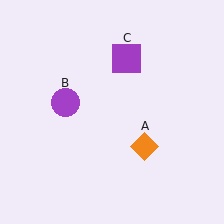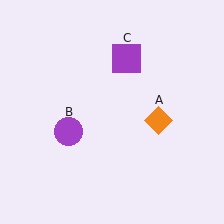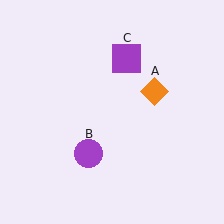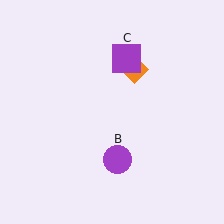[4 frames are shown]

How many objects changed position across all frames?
2 objects changed position: orange diamond (object A), purple circle (object B).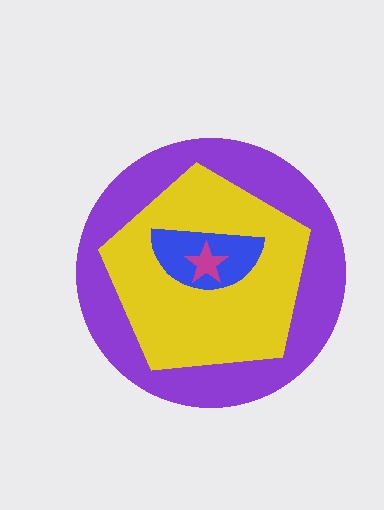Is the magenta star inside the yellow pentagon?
Yes.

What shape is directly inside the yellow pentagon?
The blue semicircle.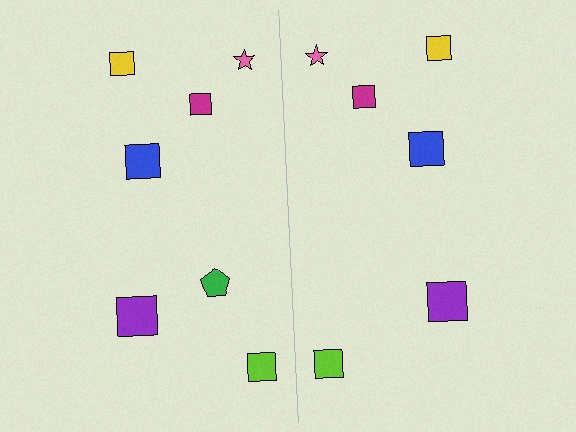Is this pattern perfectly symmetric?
No, the pattern is not perfectly symmetric. A green pentagon is missing from the right side.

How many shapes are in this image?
There are 13 shapes in this image.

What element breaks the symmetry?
A green pentagon is missing from the right side.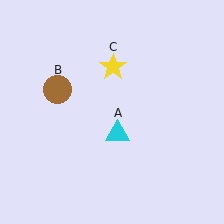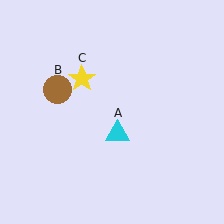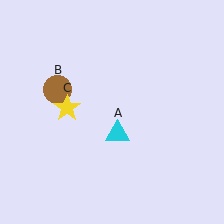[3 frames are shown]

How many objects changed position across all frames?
1 object changed position: yellow star (object C).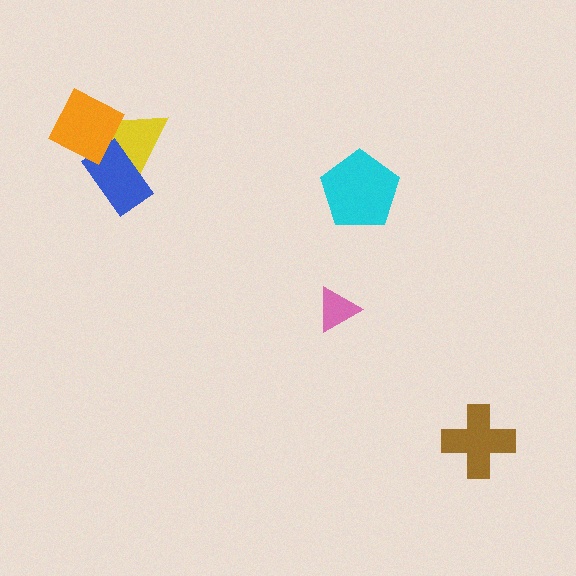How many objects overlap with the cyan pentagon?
0 objects overlap with the cyan pentagon.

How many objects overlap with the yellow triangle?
2 objects overlap with the yellow triangle.